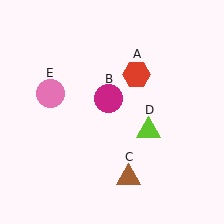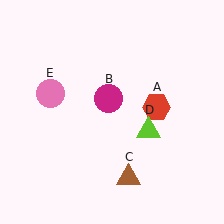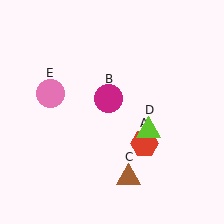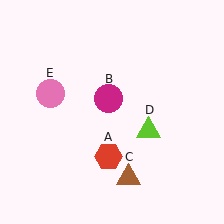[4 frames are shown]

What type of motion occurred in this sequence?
The red hexagon (object A) rotated clockwise around the center of the scene.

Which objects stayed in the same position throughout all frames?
Magenta circle (object B) and brown triangle (object C) and lime triangle (object D) and pink circle (object E) remained stationary.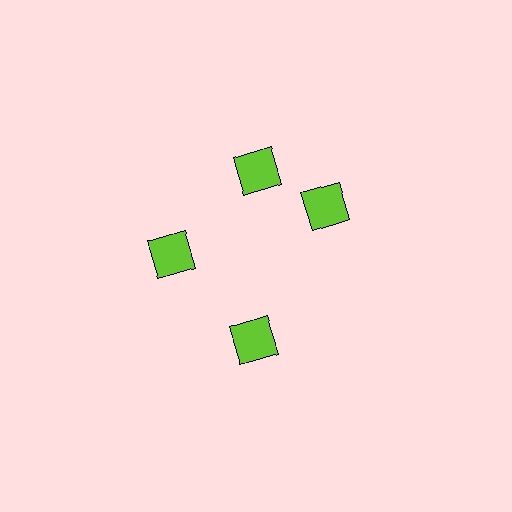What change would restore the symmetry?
The symmetry would be restored by rotating it back into even spacing with its neighbors so that all 4 squares sit at equal angles and equal distance from the center.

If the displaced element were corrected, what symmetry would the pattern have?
It would have 4-fold rotational symmetry — the pattern would map onto itself every 90 degrees.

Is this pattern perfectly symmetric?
No. The 4 lime squares are arranged in a ring, but one element near the 3 o'clock position is rotated out of alignment along the ring, breaking the 4-fold rotational symmetry.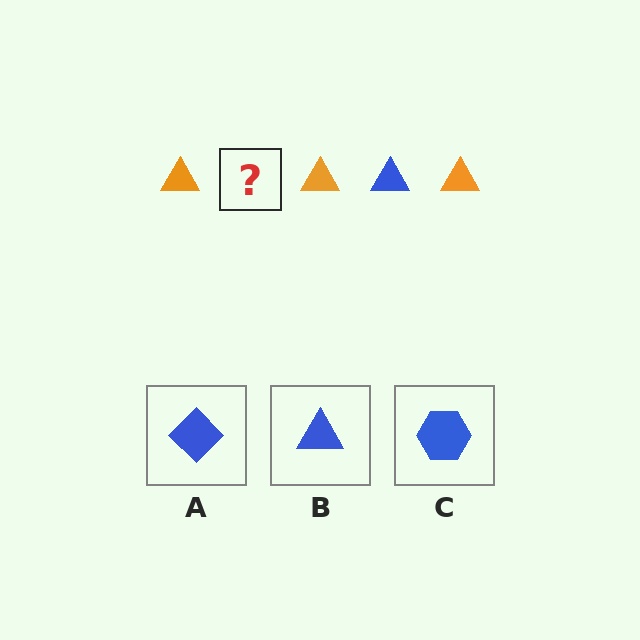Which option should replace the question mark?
Option B.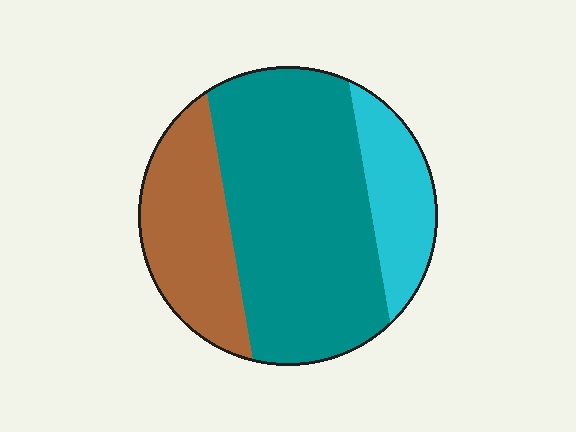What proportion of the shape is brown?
Brown takes up about one quarter (1/4) of the shape.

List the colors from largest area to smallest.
From largest to smallest: teal, brown, cyan.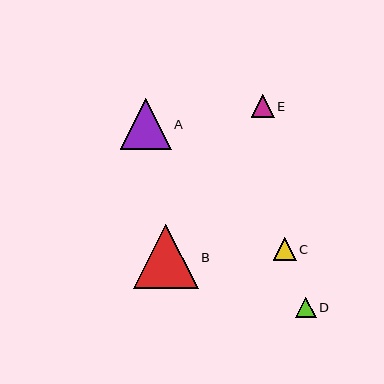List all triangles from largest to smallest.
From largest to smallest: B, A, E, C, D.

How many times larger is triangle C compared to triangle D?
Triangle C is approximately 1.1 times the size of triangle D.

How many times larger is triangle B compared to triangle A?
Triangle B is approximately 1.3 times the size of triangle A.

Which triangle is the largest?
Triangle B is the largest with a size of approximately 65 pixels.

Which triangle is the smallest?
Triangle D is the smallest with a size of approximately 20 pixels.